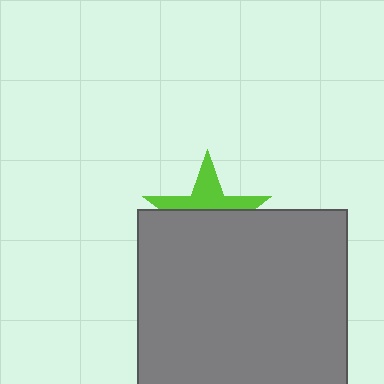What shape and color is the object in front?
The object in front is a gray square.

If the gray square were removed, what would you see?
You would see the complete lime star.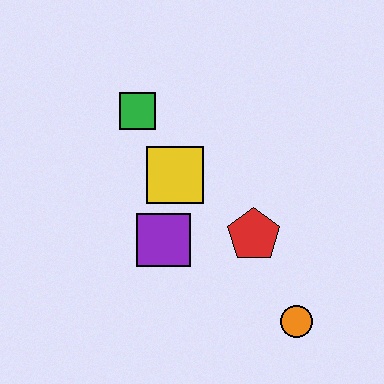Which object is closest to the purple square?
The yellow square is closest to the purple square.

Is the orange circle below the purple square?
Yes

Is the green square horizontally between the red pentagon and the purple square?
No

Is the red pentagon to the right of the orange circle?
No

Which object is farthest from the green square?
The orange circle is farthest from the green square.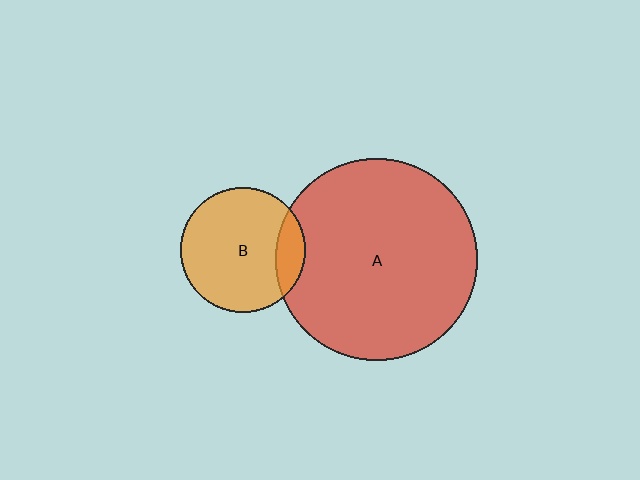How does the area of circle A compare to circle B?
Approximately 2.6 times.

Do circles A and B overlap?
Yes.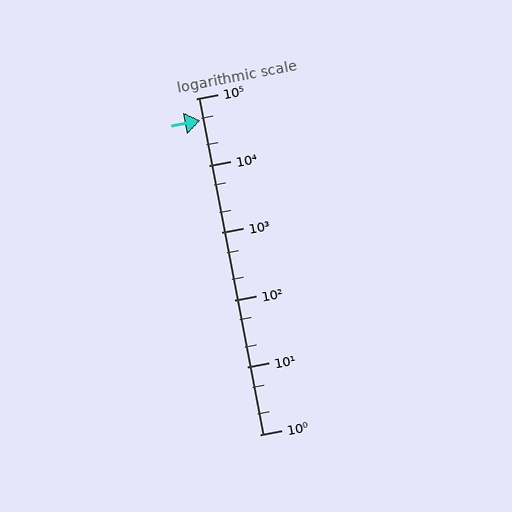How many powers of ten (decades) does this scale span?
The scale spans 5 decades, from 1 to 100000.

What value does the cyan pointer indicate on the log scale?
The pointer indicates approximately 47000.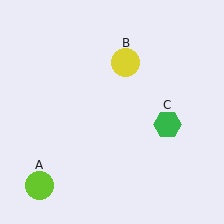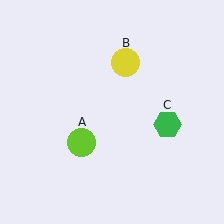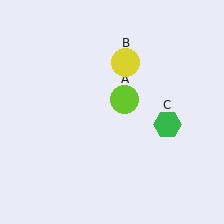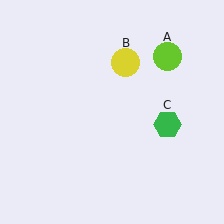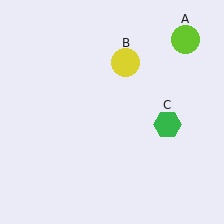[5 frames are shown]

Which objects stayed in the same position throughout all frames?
Yellow circle (object B) and green hexagon (object C) remained stationary.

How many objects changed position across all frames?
1 object changed position: lime circle (object A).